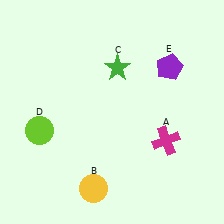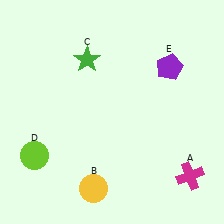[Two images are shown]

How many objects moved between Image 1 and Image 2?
3 objects moved between the two images.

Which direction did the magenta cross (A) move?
The magenta cross (A) moved down.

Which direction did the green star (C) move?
The green star (C) moved left.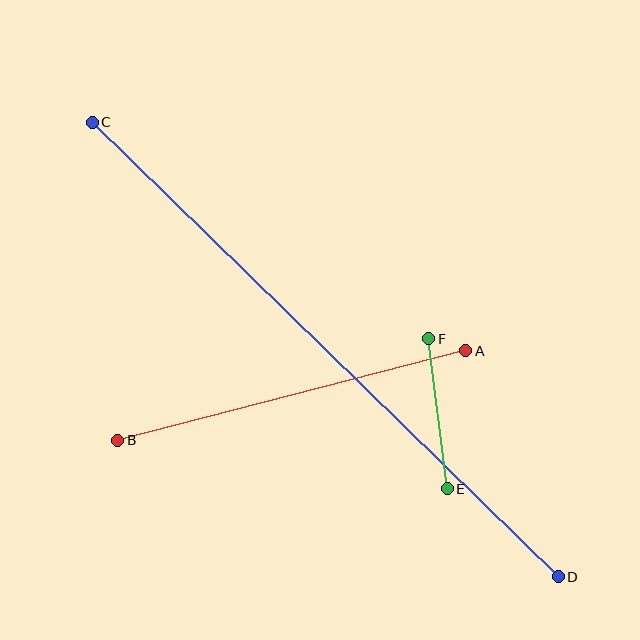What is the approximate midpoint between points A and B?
The midpoint is at approximately (292, 395) pixels.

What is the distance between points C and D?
The distance is approximately 651 pixels.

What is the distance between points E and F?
The distance is approximately 151 pixels.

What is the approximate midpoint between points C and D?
The midpoint is at approximately (325, 349) pixels.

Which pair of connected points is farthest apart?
Points C and D are farthest apart.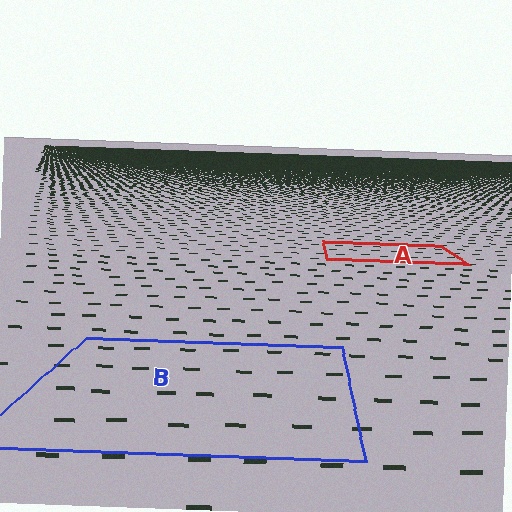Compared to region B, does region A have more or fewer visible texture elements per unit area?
Region A has more texture elements per unit area — they are packed more densely because it is farther away.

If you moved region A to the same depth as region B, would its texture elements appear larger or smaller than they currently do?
They would appear larger. At a closer depth, the same texture elements are projected at a bigger on-screen size.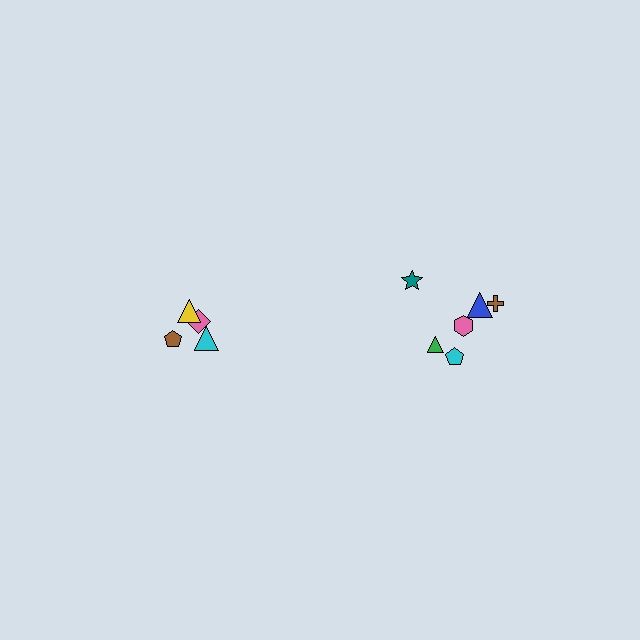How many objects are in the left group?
There are 4 objects.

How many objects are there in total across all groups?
There are 10 objects.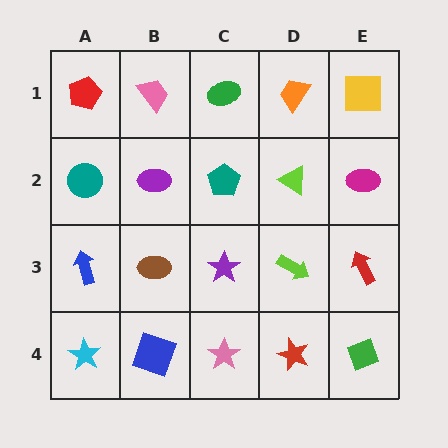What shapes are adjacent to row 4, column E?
A red arrow (row 3, column E), a red star (row 4, column D).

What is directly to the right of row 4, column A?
A blue square.